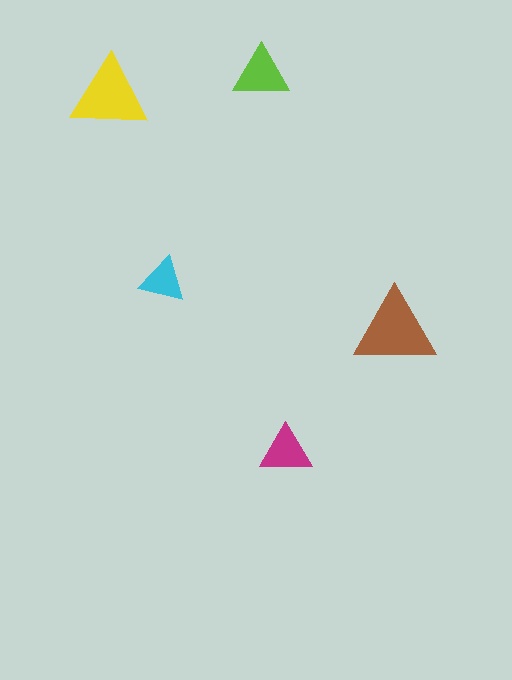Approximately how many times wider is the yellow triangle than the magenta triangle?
About 1.5 times wider.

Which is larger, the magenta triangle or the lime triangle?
The lime one.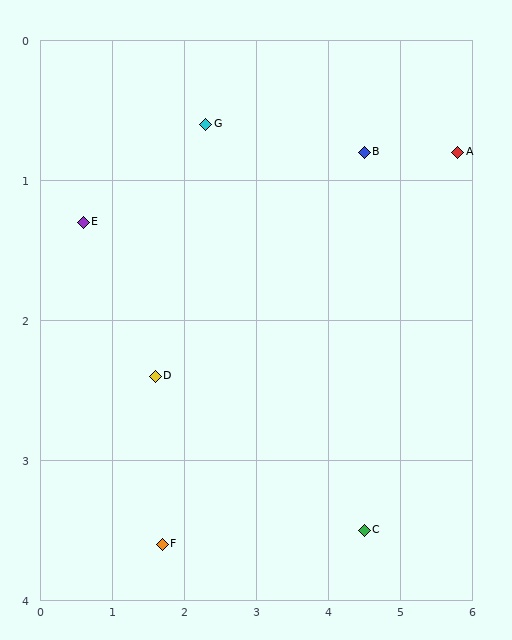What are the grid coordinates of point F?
Point F is at approximately (1.7, 3.6).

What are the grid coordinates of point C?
Point C is at approximately (4.5, 3.5).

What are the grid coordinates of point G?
Point G is at approximately (2.3, 0.6).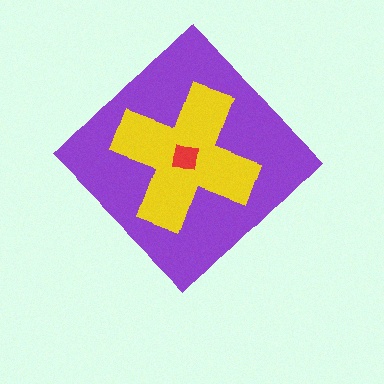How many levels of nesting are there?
3.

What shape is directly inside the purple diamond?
The yellow cross.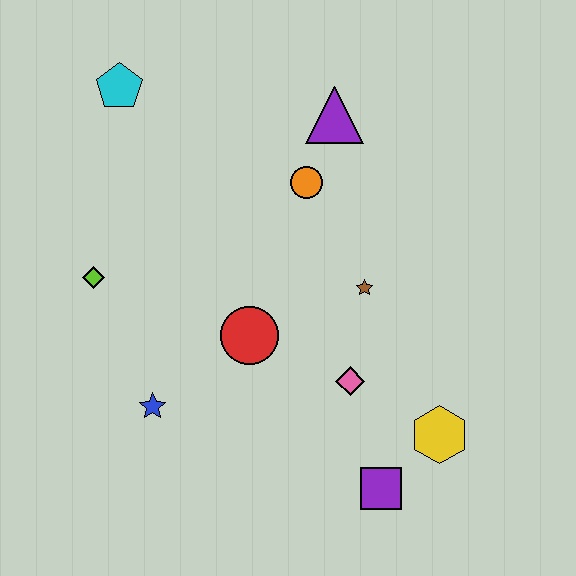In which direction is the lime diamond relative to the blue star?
The lime diamond is above the blue star.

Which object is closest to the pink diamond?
The brown star is closest to the pink diamond.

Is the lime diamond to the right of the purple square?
No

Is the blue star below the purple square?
No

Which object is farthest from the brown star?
The cyan pentagon is farthest from the brown star.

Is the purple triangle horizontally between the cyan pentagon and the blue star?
No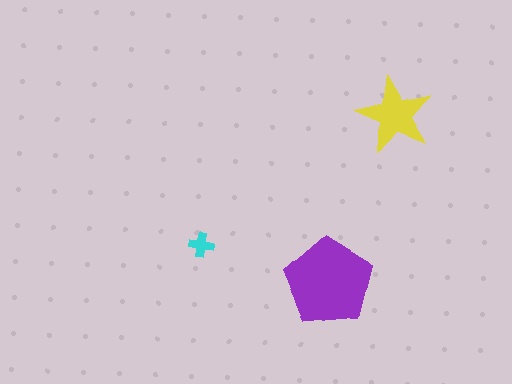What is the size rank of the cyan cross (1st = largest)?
3rd.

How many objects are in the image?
There are 3 objects in the image.